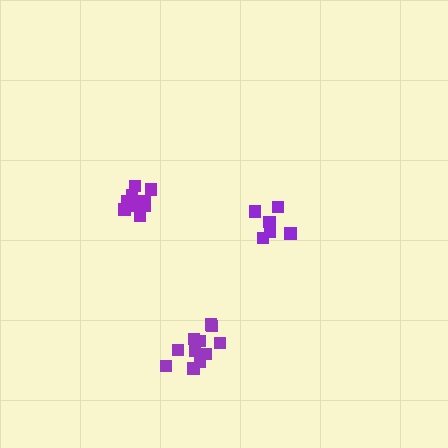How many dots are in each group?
Group 1: 6 dots, Group 2: 10 dots, Group 3: 11 dots (27 total).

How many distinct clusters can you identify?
There are 3 distinct clusters.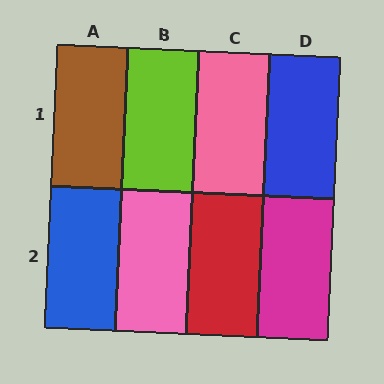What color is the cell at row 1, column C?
Pink.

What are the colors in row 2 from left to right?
Blue, pink, red, magenta.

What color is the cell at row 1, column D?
Blue.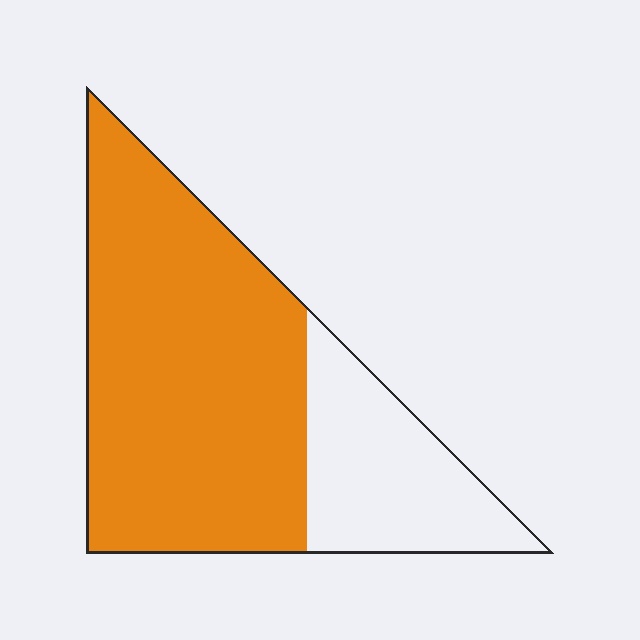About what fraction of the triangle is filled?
About three quarters (3/4).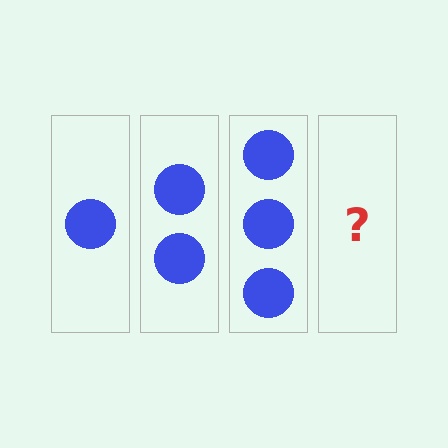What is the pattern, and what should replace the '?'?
The pattern is that each step adds one more circle. The '?' should be 4 circles.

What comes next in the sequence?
The next element should be 4 circles.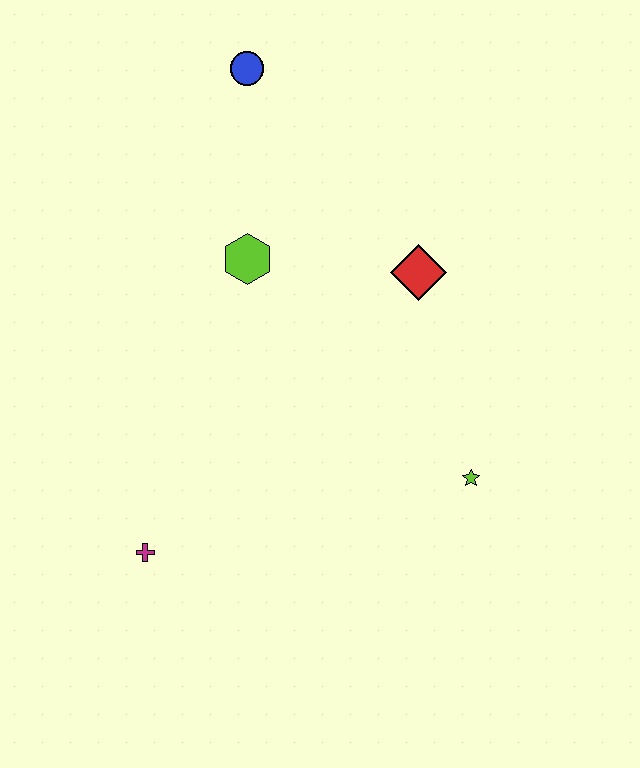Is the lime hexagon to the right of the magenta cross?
Yes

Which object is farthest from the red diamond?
The magenta cross is farthest from the red diamond.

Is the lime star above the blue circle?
No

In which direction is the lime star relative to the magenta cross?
The lime star is to the right of the magenta cross.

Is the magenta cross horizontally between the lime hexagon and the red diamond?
No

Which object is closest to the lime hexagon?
The red diamond is closest to the lime hexagon.